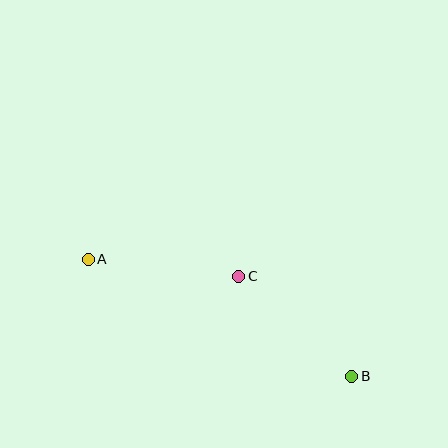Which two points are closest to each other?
Points B and C are closest to each other.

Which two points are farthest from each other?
Points A and B are farthest from each other.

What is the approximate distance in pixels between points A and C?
The distance between A and C is approximately 151 pixels.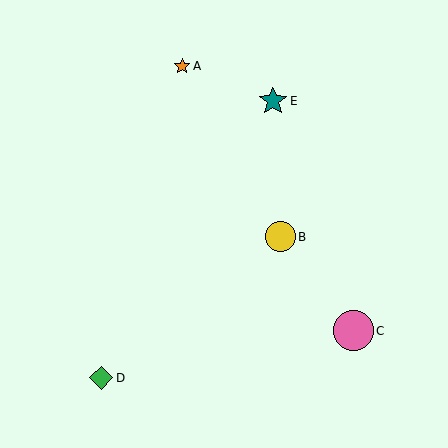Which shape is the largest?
The pink circle (labeled C) is the largest.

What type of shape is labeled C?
Shape C is a pink circle.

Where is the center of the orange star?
The center of the orange star is at (182, 66).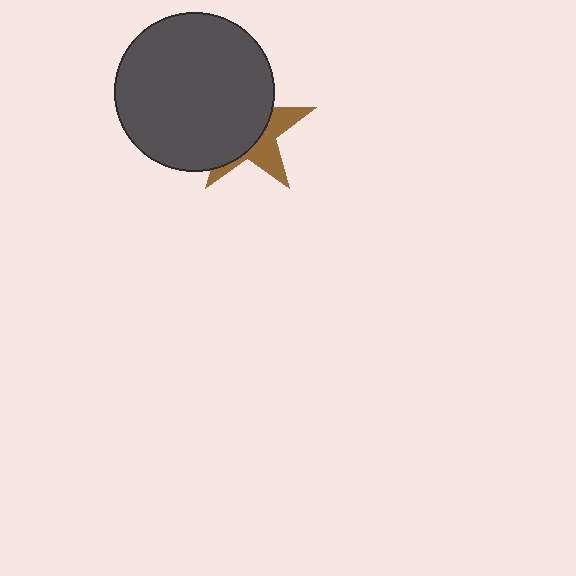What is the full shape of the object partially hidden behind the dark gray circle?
The partially hidden object is a brown star.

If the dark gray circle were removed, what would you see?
You would see the complete brown star.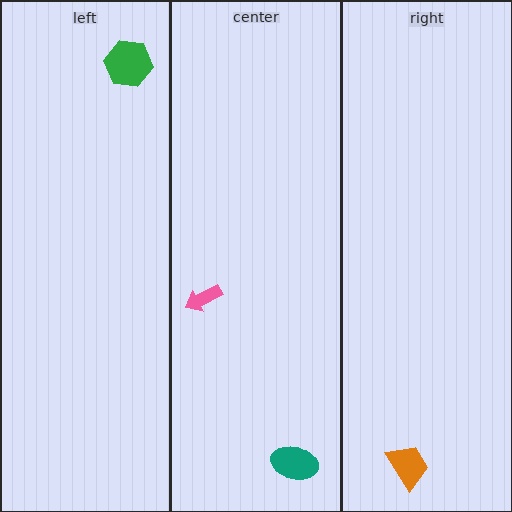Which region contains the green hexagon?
The left region.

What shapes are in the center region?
The pink arrow, the teal ellipse.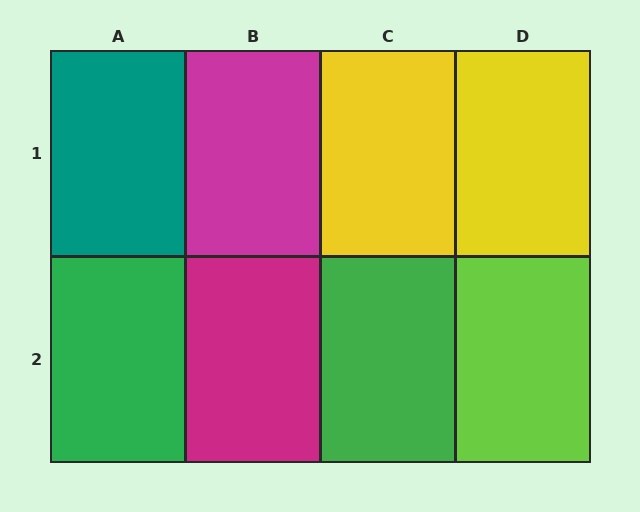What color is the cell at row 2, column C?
Green.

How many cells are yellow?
2 cells are yellow.